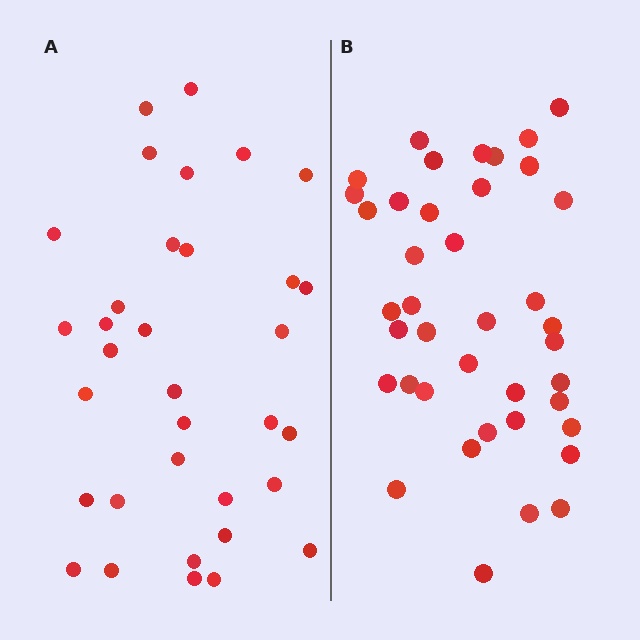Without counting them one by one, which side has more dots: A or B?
Region B (the right region) has more dots.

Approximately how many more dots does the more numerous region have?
Region B has about 6 more dots than region A.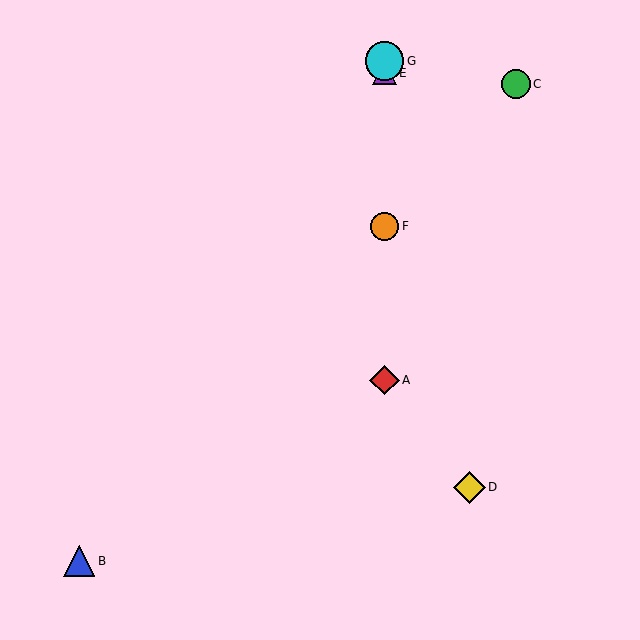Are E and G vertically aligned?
Yes, both are at x≈384.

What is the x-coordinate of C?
Object C is at x≈516.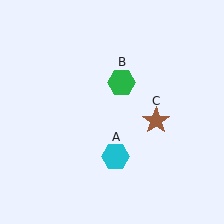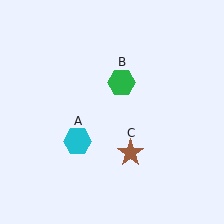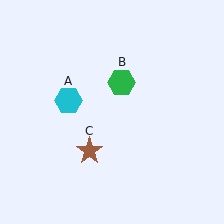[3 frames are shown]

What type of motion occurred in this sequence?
The cyan hexagon (object A), brown star (object C) rotated clockwise around the center of the scene.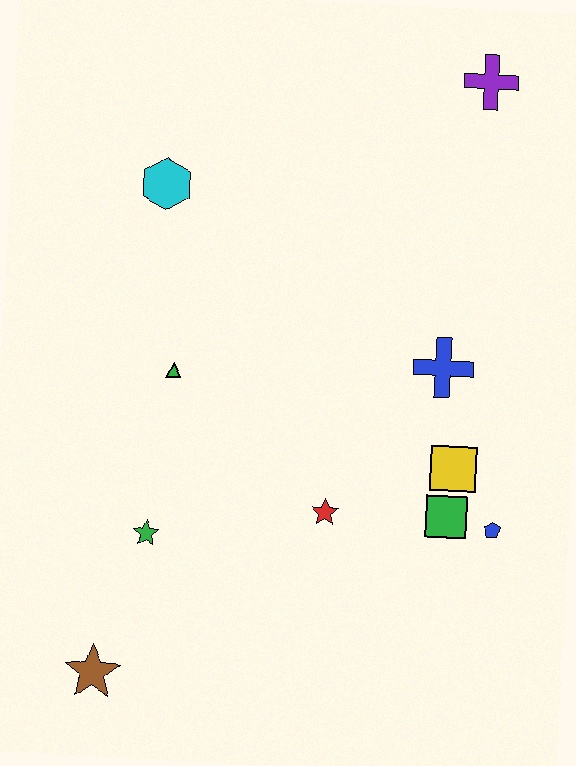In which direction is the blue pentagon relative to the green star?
The blue pentagon is to the right of the green star.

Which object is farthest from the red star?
The purple cross is farthest from the red star.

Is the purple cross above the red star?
Yes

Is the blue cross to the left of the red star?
No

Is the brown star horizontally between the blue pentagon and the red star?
No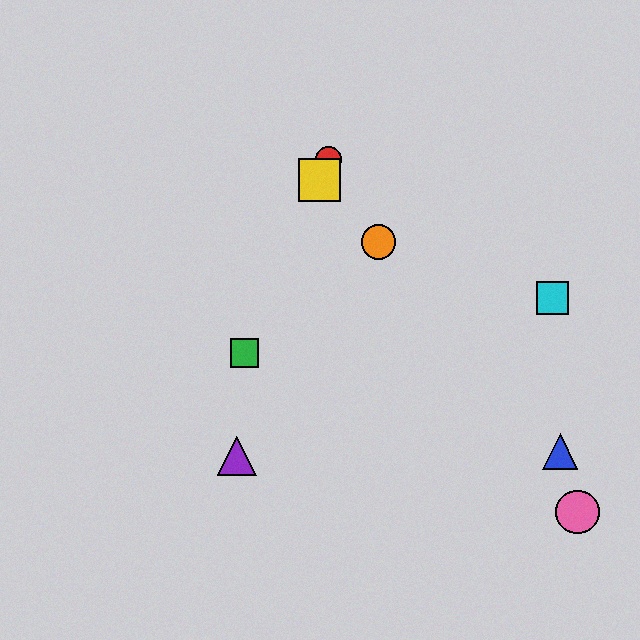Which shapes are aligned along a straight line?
The red circle, the green square, the yellow square are aligned along a straight line.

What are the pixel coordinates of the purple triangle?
The purple triangle is at (237, 456).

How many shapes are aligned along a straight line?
3 shapes (the red circle, the green square, the yellow square) are aligned along a straight line.